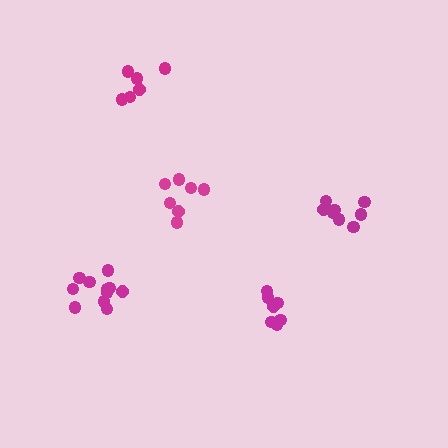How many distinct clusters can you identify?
There are 5 distinct clusters.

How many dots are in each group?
Group 1: 7 dots, Group 2: 7 dots, Group 3: 11 dots, Group 4: 6 dots, Group 5: 8 dots (39 total).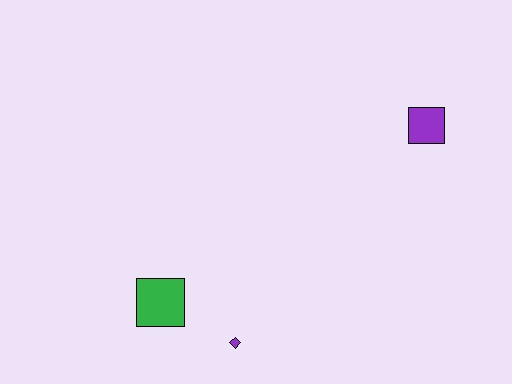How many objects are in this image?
There are 3 objects.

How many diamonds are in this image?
There is 1 diamond.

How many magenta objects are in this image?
There are no magenta objects.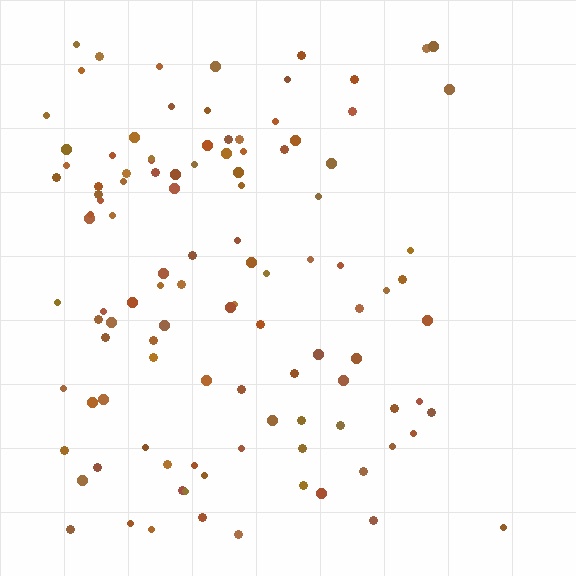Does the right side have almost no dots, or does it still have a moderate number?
Still a moderate number, just noticeably fewer than the left.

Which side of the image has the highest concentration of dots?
The left.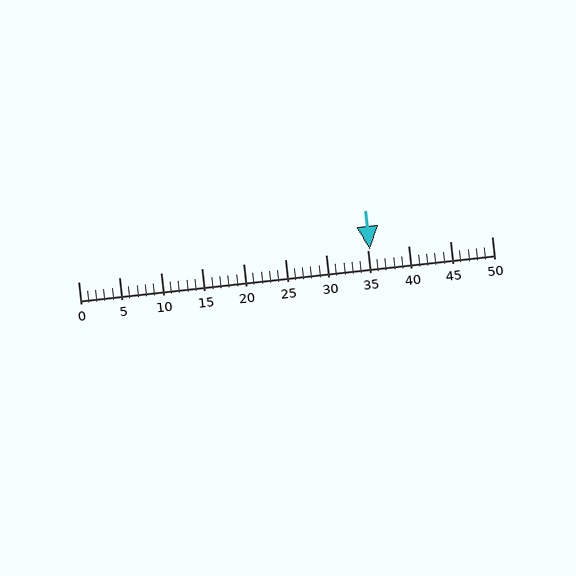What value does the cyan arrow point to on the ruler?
The cyan arrow points to approximately 35.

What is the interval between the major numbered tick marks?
The major tick marks are spaced 5 units apart.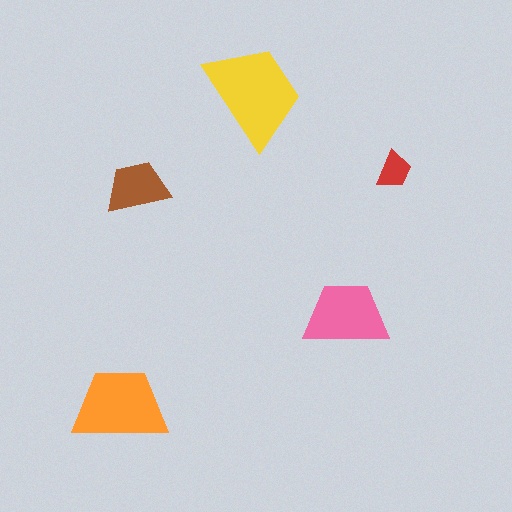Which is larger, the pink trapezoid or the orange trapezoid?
The orange one.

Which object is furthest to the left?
The orange trapezoid is leftmost.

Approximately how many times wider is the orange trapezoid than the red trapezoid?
About 2.5 times wider.